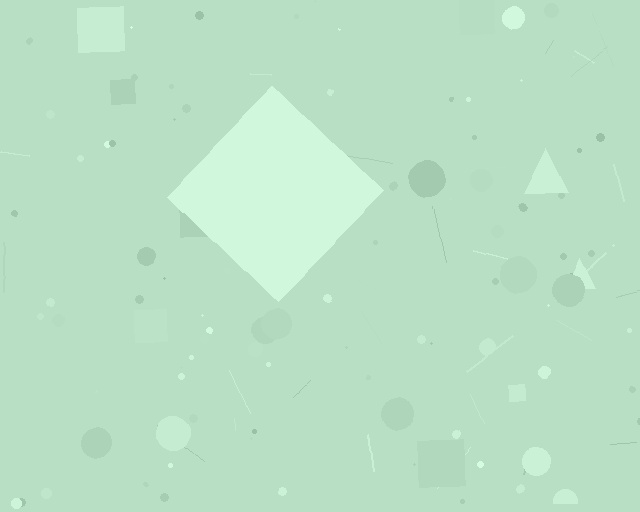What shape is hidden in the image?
A diamond is hidden in the image.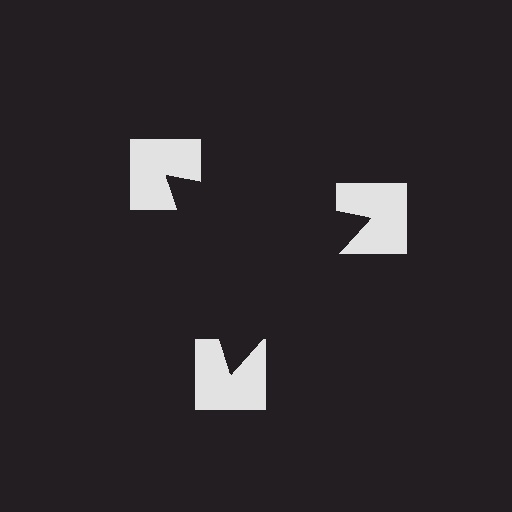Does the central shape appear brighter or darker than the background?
It typically appears slightly darker than the background, even though no actual brightness change is drawn.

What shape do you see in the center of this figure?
An illusory triangle — its edges are inferred from the aligned wedge cuts in the notched squares, not physically drawn.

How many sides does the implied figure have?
3 sides.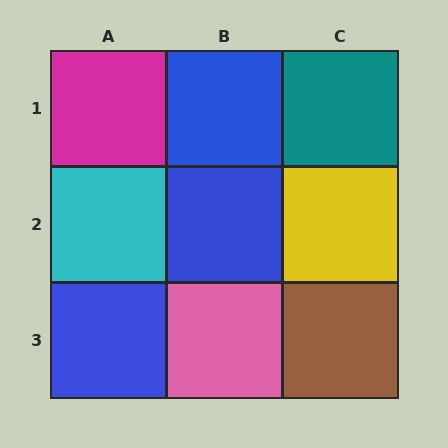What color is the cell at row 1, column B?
Blue.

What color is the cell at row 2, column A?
Cyan.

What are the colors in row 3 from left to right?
Blue, pink, brown.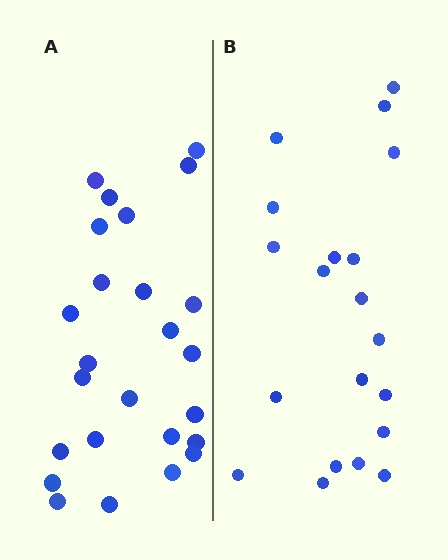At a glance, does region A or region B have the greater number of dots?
Region A (the left region) has more dots.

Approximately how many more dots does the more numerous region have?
Region A has about 5 more dots than region B.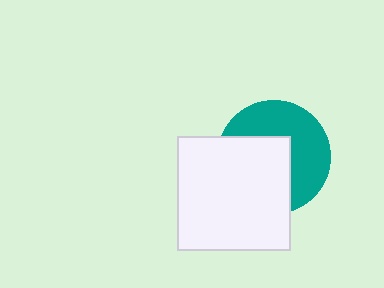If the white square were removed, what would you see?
You would see the complete teal circle.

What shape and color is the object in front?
The object in front is a white square.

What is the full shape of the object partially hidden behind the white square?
The partially hidden object is a teal circle.